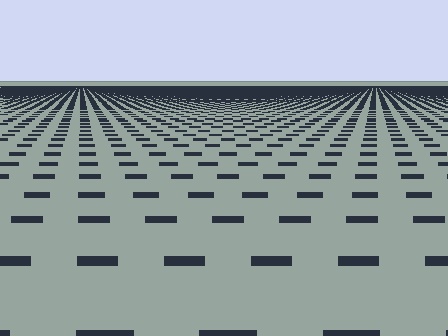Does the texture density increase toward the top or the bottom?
Density increases toward the top.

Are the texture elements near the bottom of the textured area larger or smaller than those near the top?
Larger. Near the bottom, elements are closer to the viewer and appear at a bigger on-screen size.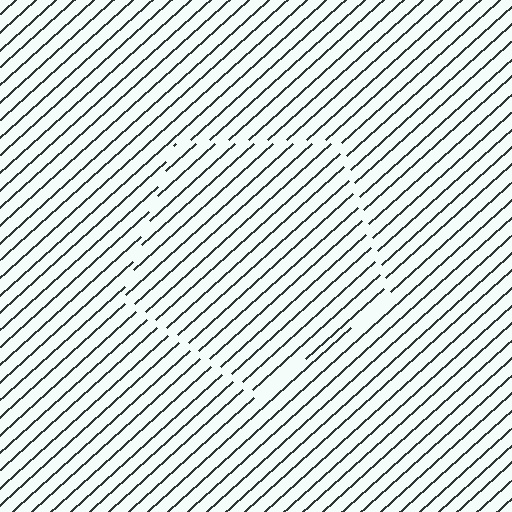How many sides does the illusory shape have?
5 sides — the line-ends trace a pentagon.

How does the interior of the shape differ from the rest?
The interior of the shape contains the same grating, shifted by half a period — the contour is defined by the phase discontinuity where line-ends from the inner and outer gratings abut.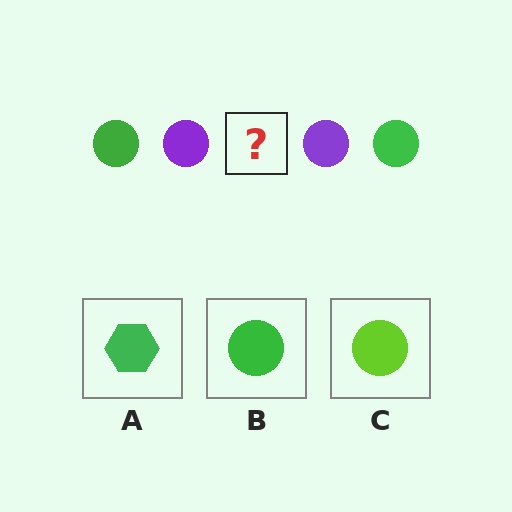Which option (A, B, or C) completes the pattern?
B.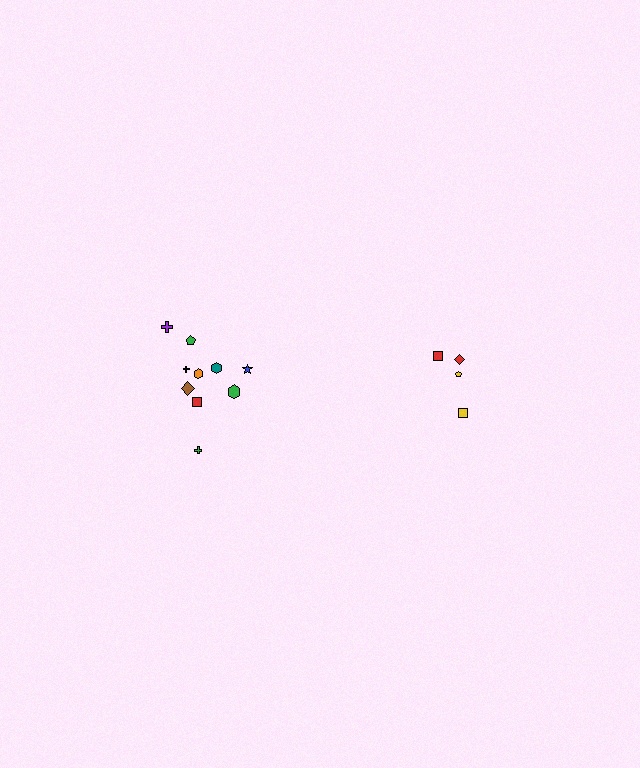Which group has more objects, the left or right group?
The left group.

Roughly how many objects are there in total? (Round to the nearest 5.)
Roughly 15 objects in total.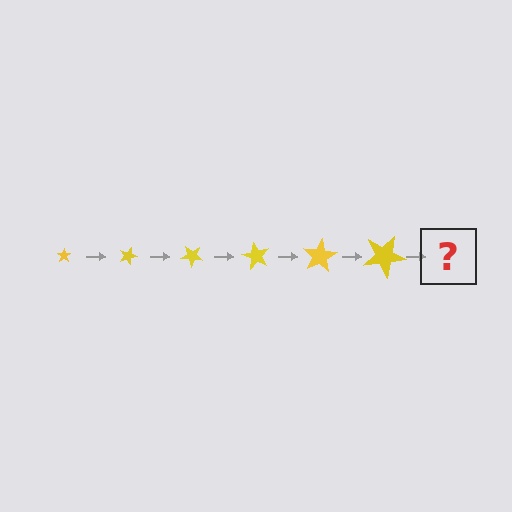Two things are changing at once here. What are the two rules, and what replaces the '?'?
The two rules are that the star grows larger each step and it rotates 20 degrees each step. The '?' should be a star, larger than the previous one and rotated 120 degrees from the start.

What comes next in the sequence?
The next element should be a star, larger than the previous one and rotated 120 degrees from the start.